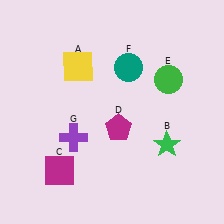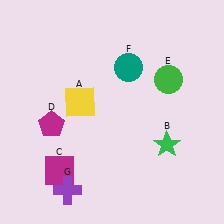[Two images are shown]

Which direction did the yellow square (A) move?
The yellow square (A) moved down.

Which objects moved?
The objects that moved are: the yellow square (A), the magenta pentagon (D), the purple cross (G).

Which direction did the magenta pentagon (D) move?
The magenta pentagon (D) moved left.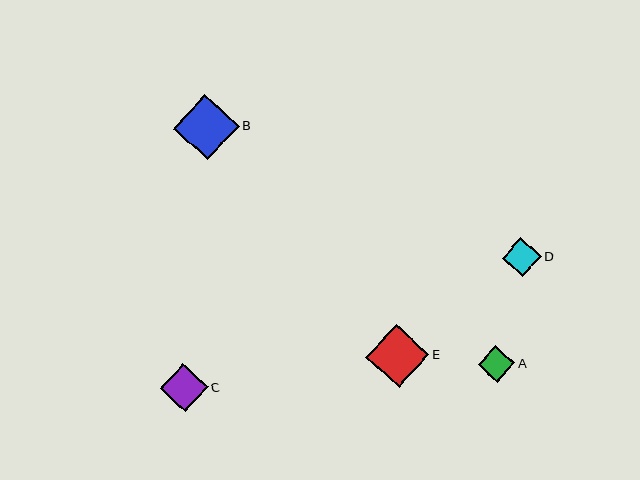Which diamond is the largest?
Diamond B is the largest with a size of approximately 65 pixels.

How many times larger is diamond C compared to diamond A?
Diamond C is approximately 1.3 times the size of diamond A.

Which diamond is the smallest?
Diamond A is the smallest with a size of approximately 37 pixels.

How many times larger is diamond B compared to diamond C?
Diamond B is approximately 1.3 times the size of diamond C.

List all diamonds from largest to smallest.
From largest to smallest: B, E, C, D, A.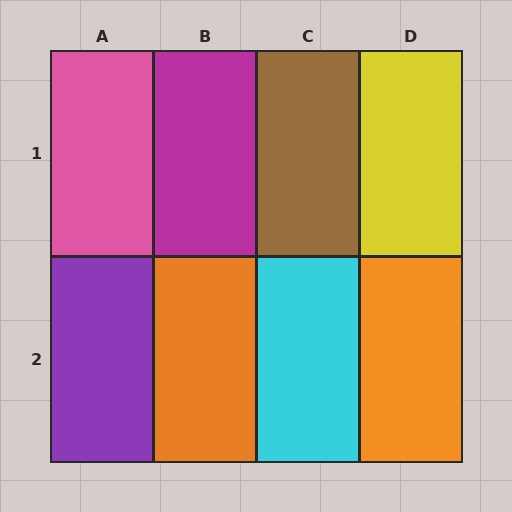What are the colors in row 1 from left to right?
Pink, magenta, brown, yellow.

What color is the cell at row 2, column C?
Cyan.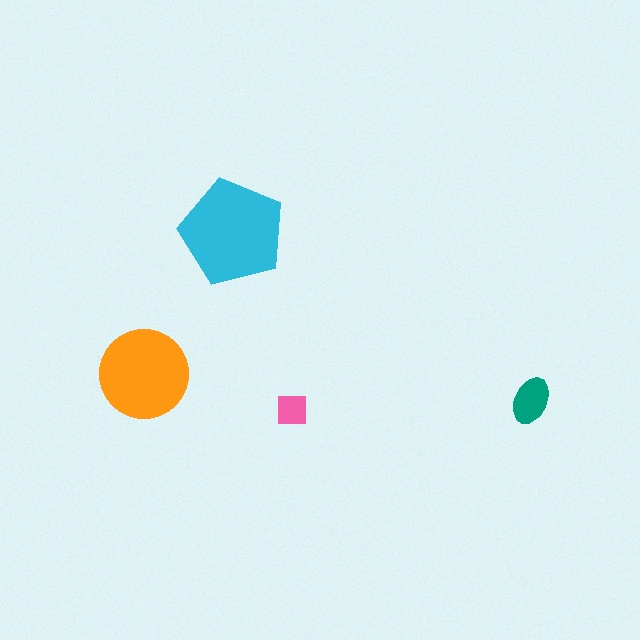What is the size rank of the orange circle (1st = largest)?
2nd.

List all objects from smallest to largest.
The pink square, the teal ellipse, the orange circle, the cyan pentagon.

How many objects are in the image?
There are 4 objects in the image.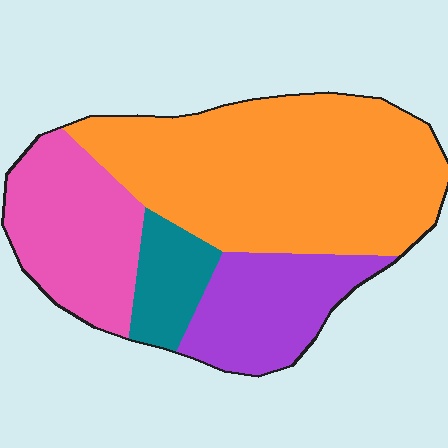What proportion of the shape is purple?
Purple covers 18% of the shape.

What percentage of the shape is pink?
Pink covers around 20% of the shape.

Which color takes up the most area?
Orange, at roughly 50%.